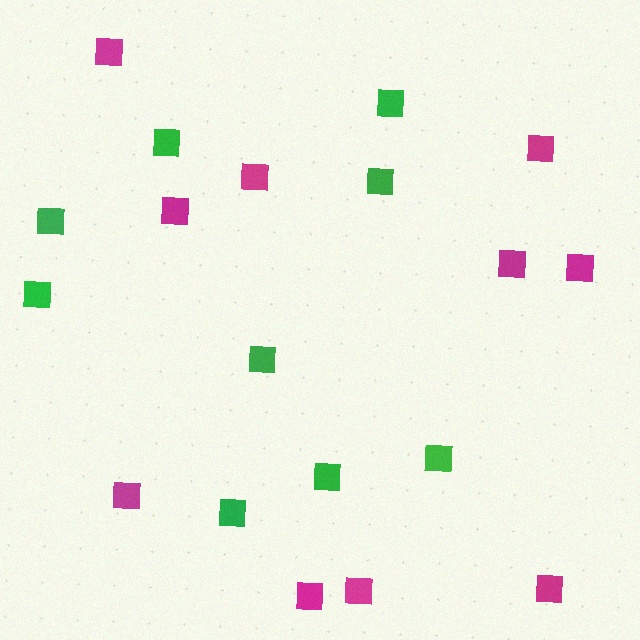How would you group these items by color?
There are 2 groups: one group of green squares (9) and one group of magenta squares (10).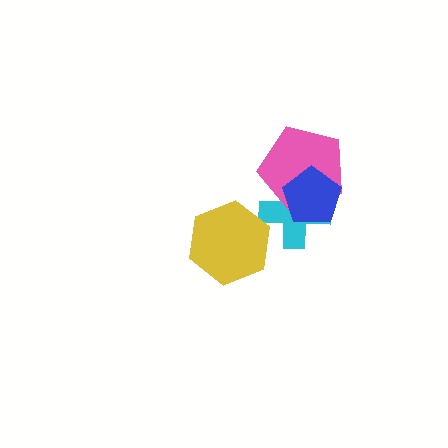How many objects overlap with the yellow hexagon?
0 objects overlap with the yellow hexagon.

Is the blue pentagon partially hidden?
No, no other shape covers it.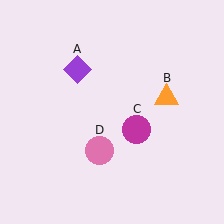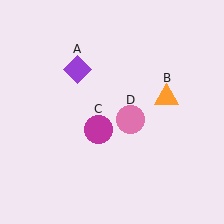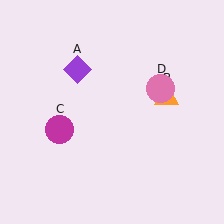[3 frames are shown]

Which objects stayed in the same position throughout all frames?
Purple diamond (object A) and orange triangle (object B) remained stationary.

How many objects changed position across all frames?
2 objects changed position: magenta circle (object C), pink circle (object D).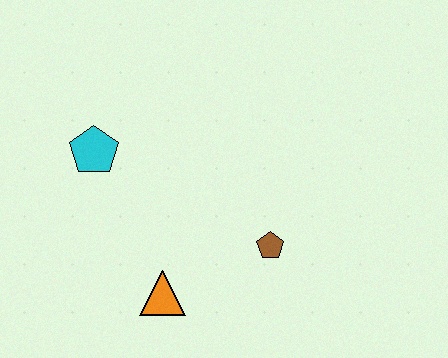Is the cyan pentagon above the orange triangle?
Yes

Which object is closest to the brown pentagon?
The orange triangle is closest to the brown pentagon.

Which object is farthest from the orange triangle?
The cyan pentagon is farthest from the orange triangle.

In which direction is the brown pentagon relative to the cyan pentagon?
The brown pentagon is to the right of the cyan pentagon.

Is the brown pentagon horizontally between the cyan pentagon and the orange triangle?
No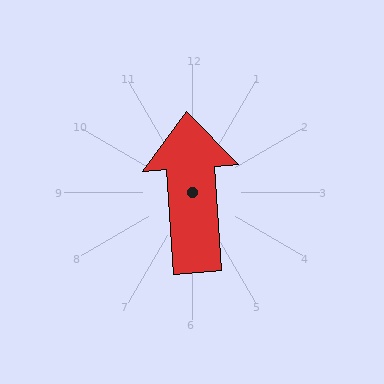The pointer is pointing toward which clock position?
Roughly 12 o'clock.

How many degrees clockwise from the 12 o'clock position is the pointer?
Approximately 356 degrees.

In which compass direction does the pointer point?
North.